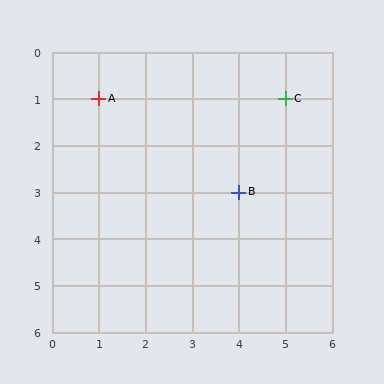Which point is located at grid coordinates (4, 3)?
Point B is at (4, 3).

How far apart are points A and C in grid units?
Points A and C are 4 columns apart.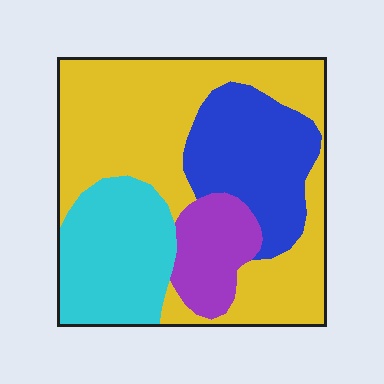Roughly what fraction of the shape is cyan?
Cyan covers 21% of the shape.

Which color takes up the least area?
Purple, at roughly 10%.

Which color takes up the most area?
Yellow, at roughly 45%.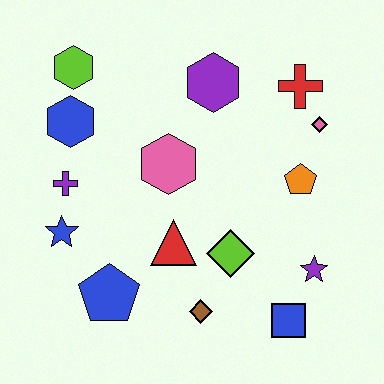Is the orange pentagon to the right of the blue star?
Yes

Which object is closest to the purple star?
The blue square is closest to the purple star.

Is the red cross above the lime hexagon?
No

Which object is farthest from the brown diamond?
The lime hexagon is farthest from the brown diamond.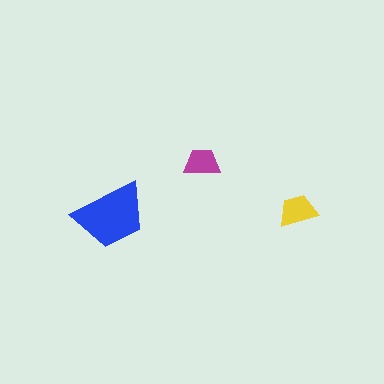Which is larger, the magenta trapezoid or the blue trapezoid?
The blue one.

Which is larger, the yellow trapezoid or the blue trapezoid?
The blue one.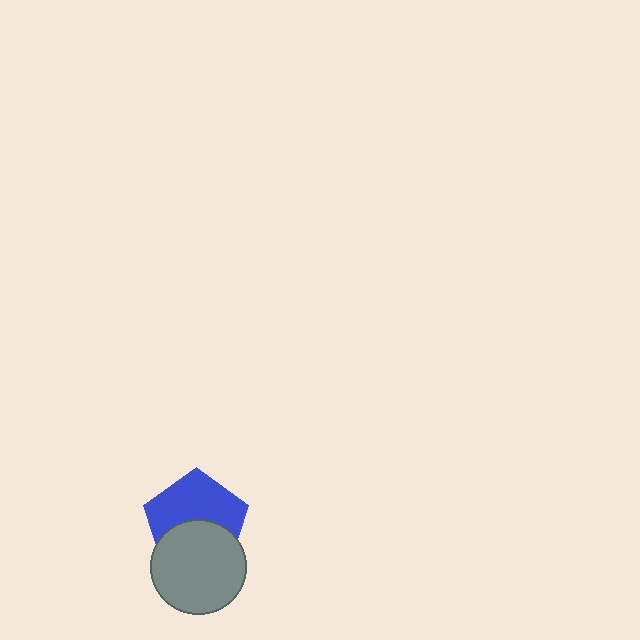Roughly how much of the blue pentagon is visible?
About half of it is visible (roughly 56%).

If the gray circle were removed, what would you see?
You would see the complete blue pentagon.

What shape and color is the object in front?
The object in front is a gray circle.